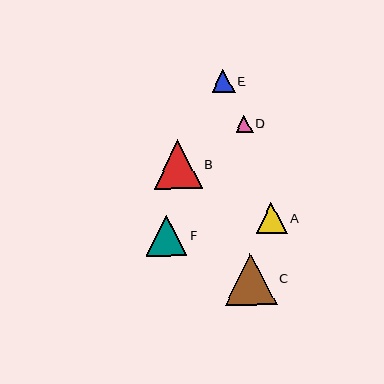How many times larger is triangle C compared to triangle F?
Triangle C is approximately 1.3 times the size of triangle F.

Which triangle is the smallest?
Triangle D is the smallest with a size of approximately 17 pixels.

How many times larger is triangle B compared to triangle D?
Triangle B is approximately 2.8 times the size of triangle D.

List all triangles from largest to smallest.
From largest to smallest: C, B, F, A, E, D.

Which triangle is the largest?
Triangle C is the largest with a size of approximately 51 pixels.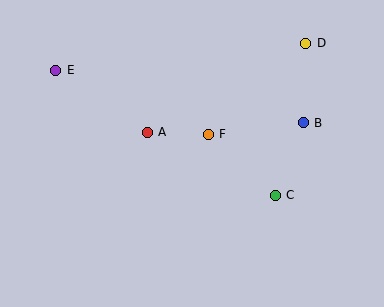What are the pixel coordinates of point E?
Point E is at (56, 70).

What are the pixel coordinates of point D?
Point D is at (306, 43).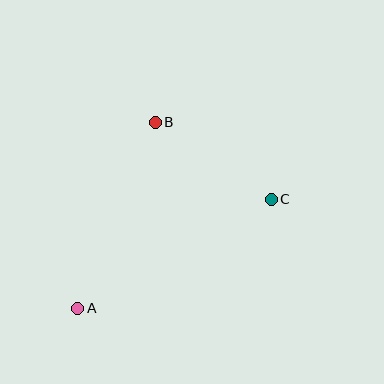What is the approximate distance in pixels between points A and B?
The distance between A and B is approximately 201 pixels.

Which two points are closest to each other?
Points B and C are closest to each other.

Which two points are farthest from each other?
Points A and C are farthest from each other.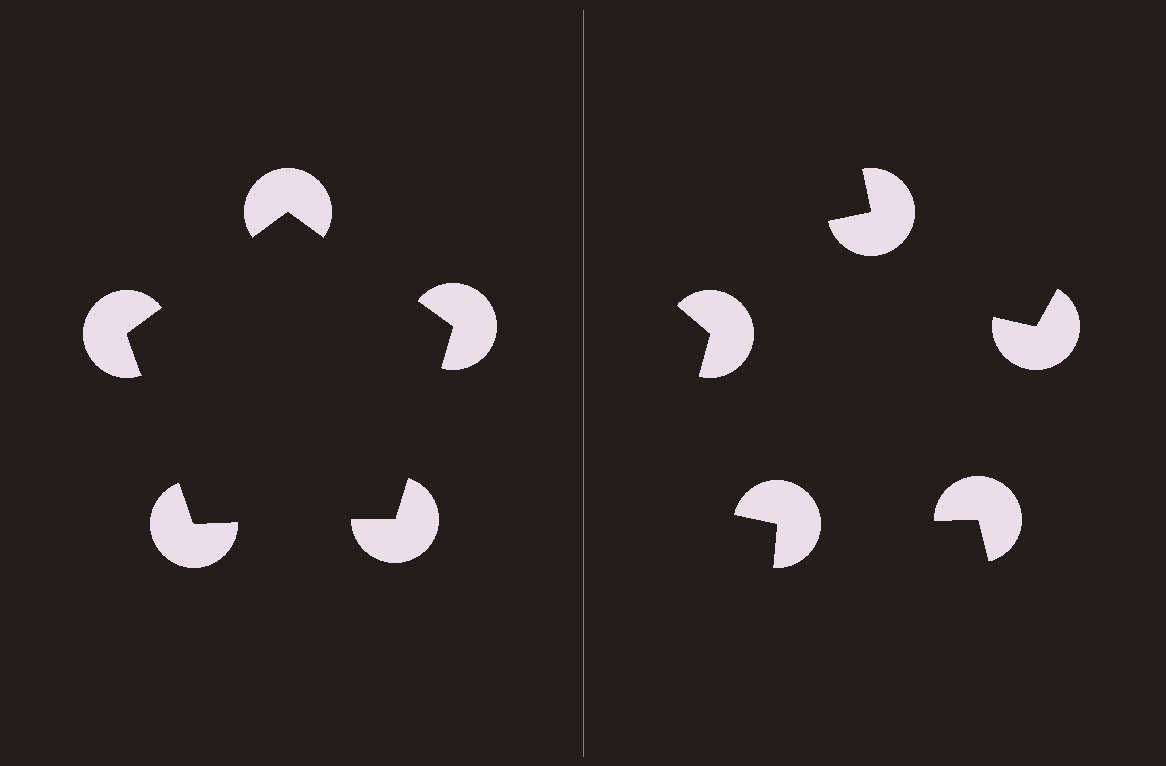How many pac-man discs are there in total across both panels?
10 — 5 on each side.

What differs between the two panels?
The pac-man discs are positioned identically on both sides; only the wedge orientations differ. On the left they align to a pentagon; on the right they are misaligned.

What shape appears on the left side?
An illusory pentagon.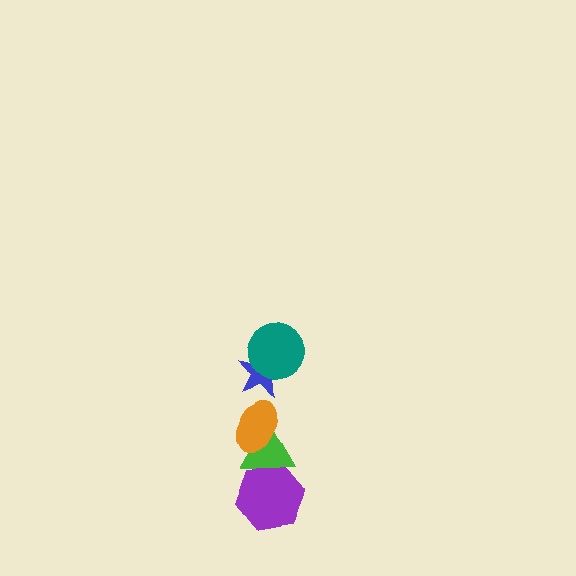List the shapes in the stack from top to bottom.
From top to bottom: the teal circle, the blue star, the orange ellipse, the green triangle, the purple hexagon.